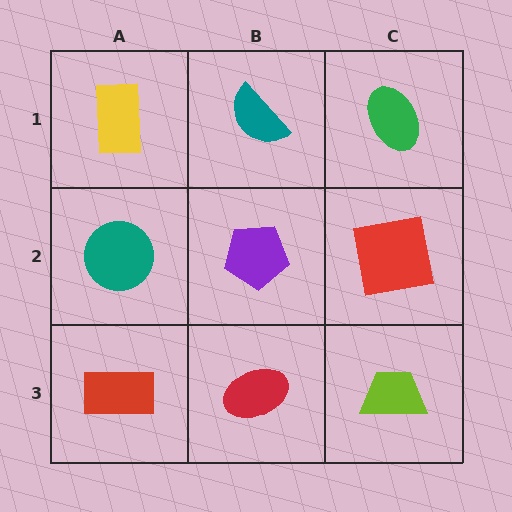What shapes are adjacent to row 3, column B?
A purple pentagon (row 2, column B), a red rectangle (row 3, column A), a lime trapezoid (row 3, column C).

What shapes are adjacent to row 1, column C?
A red square (row 2, column C), a teal semicircle (row 1, column B).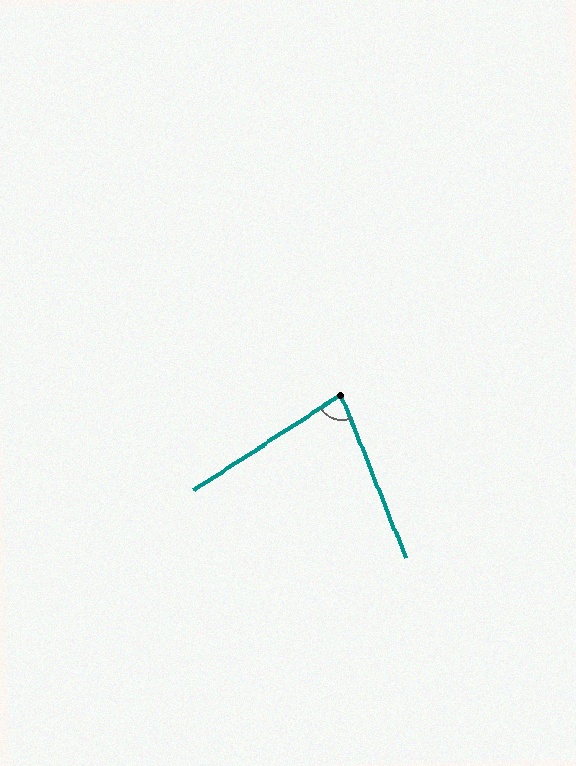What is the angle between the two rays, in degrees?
Approximately 79 degrees.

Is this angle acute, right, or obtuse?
It is acute.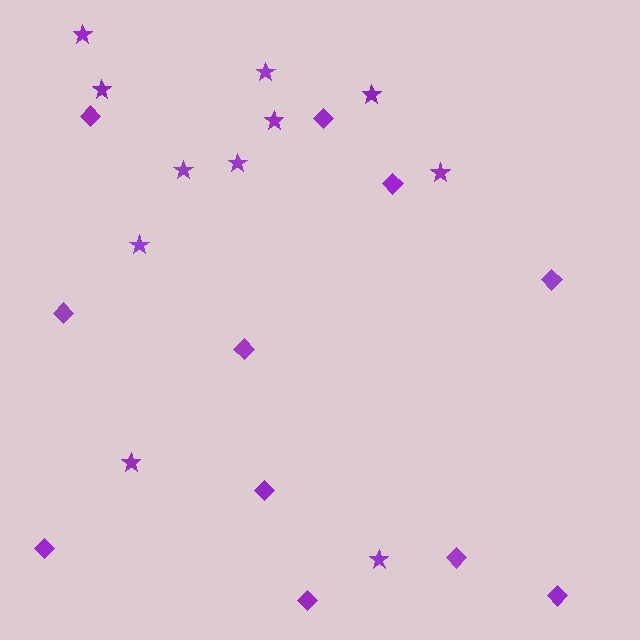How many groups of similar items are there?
There are 2 groups: one group of stars (11) and one group of diamonds (11).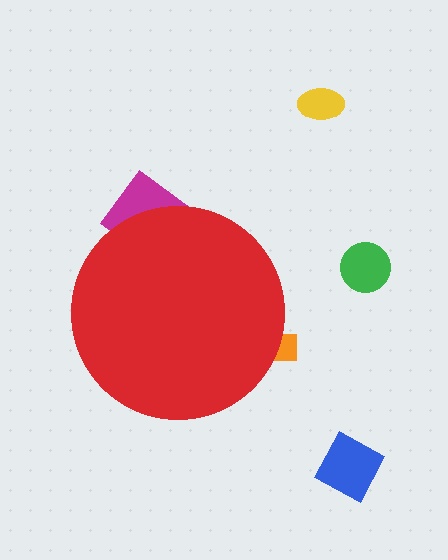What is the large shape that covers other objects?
A red circle.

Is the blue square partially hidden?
No, the blue square is fully visible.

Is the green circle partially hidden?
No, the green circle is fully visible.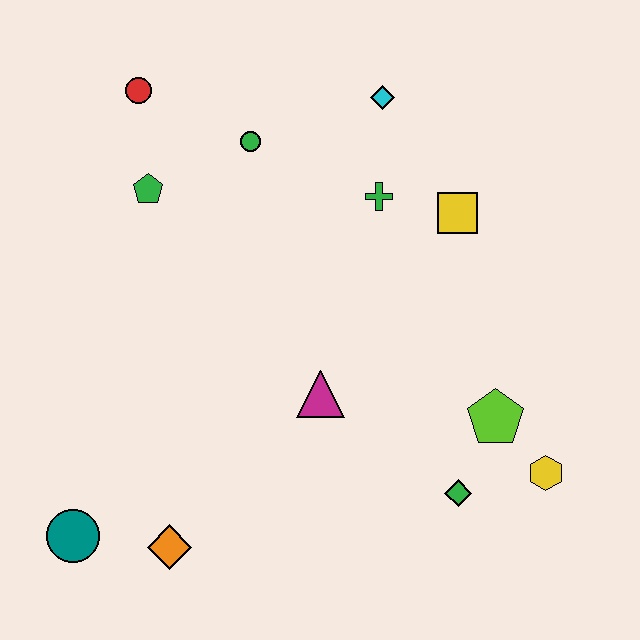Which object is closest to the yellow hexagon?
The lime pentagon is closest to the yellow hexagon.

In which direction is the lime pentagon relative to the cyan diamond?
The lime pentagon is below the cyan diamond.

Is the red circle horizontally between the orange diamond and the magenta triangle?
No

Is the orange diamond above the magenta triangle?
No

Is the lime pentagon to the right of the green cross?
Yes